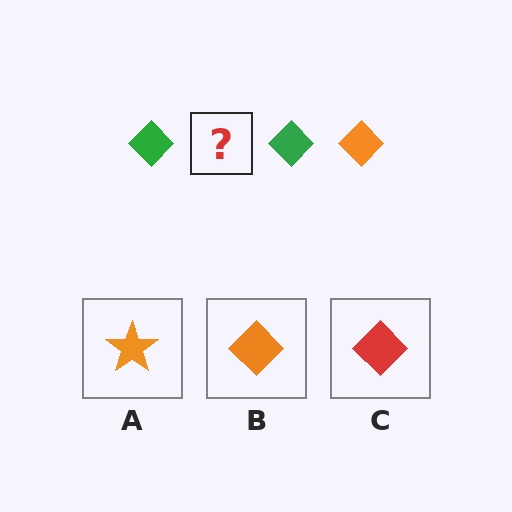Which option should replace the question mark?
Option B.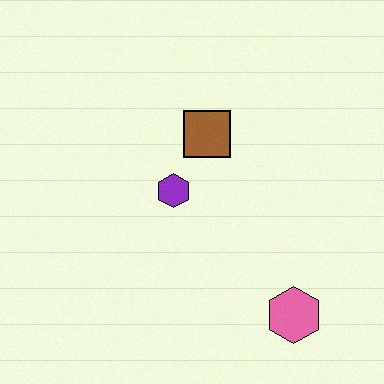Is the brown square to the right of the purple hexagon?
Yes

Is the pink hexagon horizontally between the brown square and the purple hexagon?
No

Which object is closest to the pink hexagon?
The purple hexagon is closest to the pink hexagon.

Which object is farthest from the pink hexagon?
The brown square is farthest from the pink hexagon.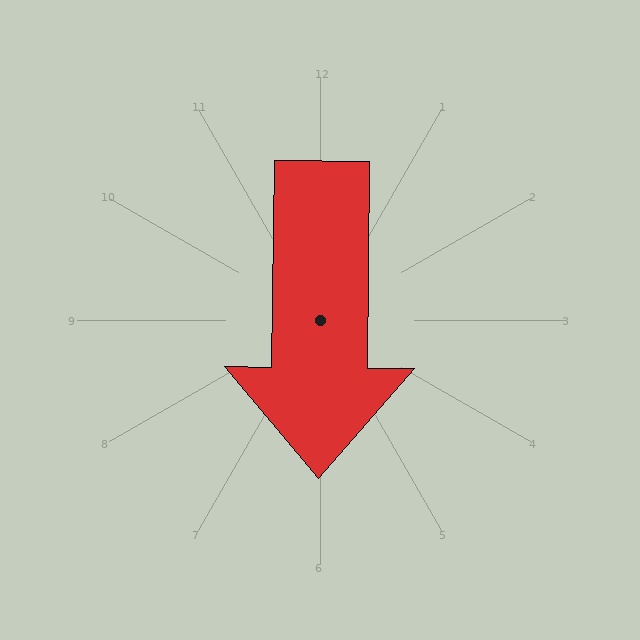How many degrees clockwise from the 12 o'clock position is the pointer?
Approximately 181 degrees.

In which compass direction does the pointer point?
South.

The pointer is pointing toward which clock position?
Roughly 6 o'clock.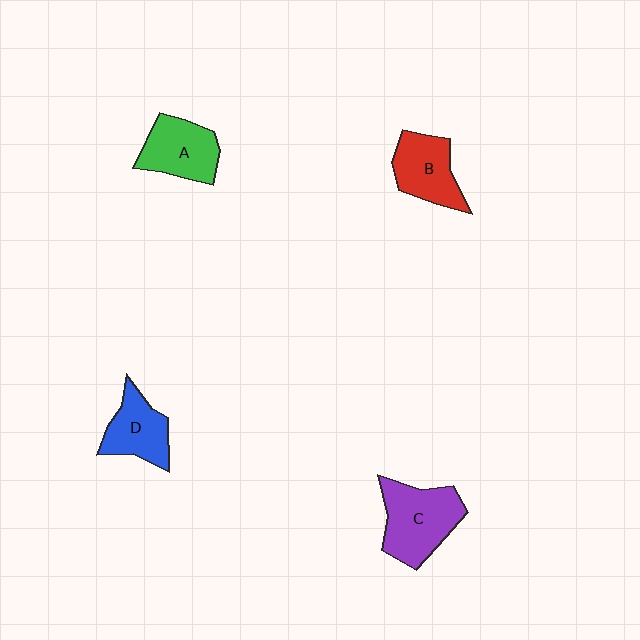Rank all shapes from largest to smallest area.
From largest to smallest: C (purple), A (green), B (red), D (blue).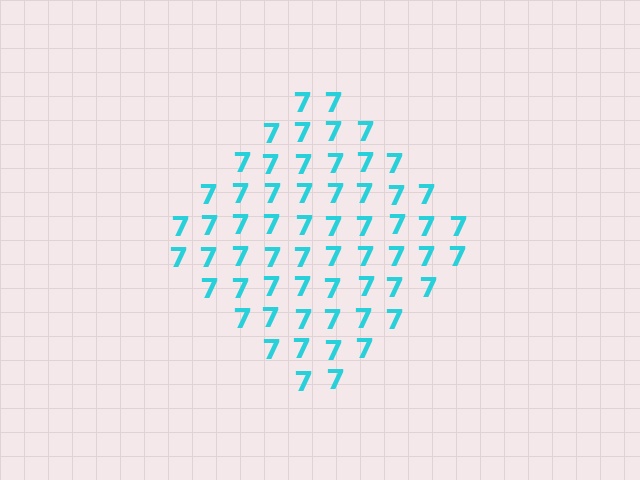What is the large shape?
The large shape is a diamond.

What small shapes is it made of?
It is made of small digit 7's.